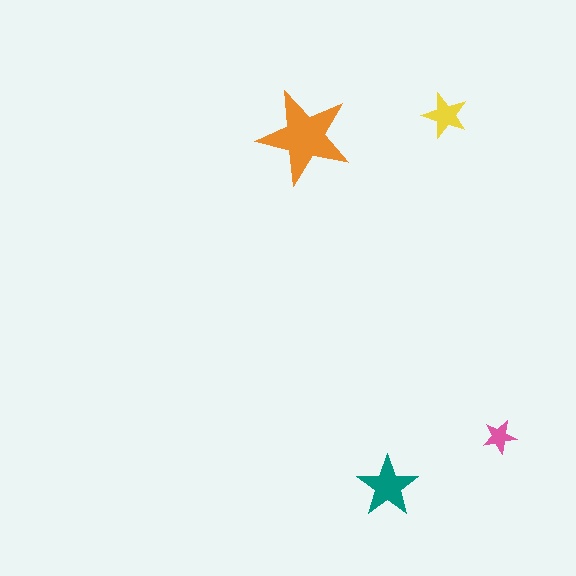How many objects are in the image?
There are 4 objects in the image.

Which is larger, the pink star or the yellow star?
The yellow one.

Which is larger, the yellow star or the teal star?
The teal one.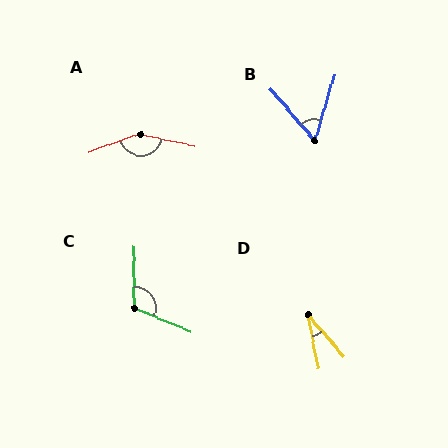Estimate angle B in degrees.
Approximately 57 degrees.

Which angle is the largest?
A, at approximately 149 degrees.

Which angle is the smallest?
D, at approximately 29 degrees.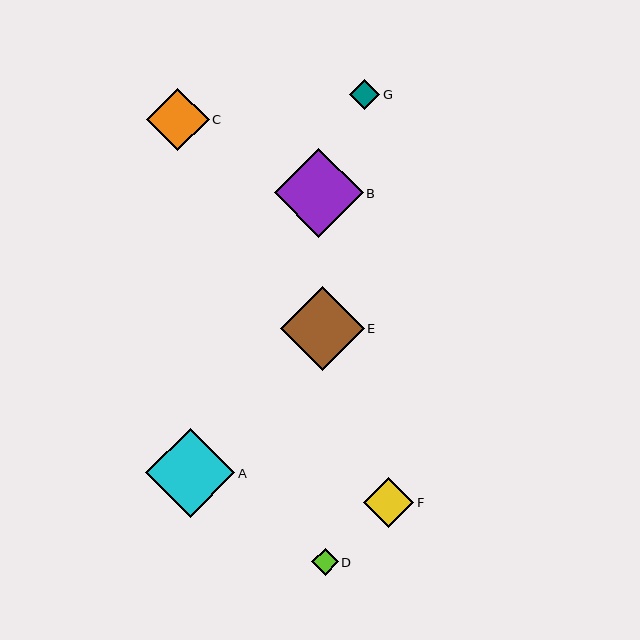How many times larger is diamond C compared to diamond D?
Diamond C is approximately 2.3 times the size of diamond D.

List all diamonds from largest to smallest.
From largest to smallest: A, B, E, C, F, G, D.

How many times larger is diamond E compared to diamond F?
Diamond E is approximately 1.7 times the size of diamond F.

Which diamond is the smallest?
Diamond D is the smallest with a size of approximately 27 pixels.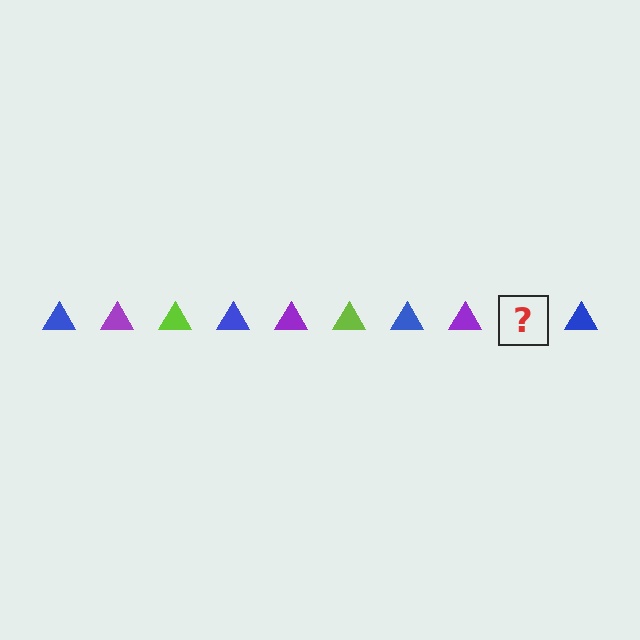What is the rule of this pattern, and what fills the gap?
The rule is that the pattern cycles through blue, purple, lime triangles. The gap should be filled with a lime triangle.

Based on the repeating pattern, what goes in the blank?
The blank should be a lime triangle.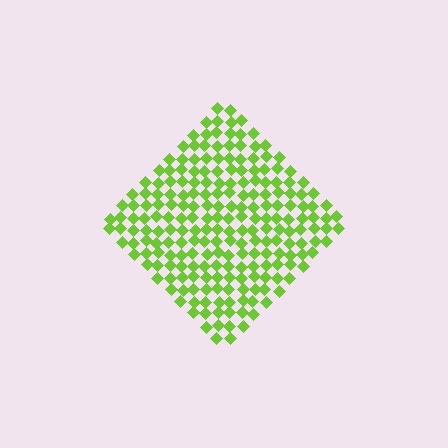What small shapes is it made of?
It is made of small diamonds.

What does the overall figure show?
The overall figure shows a diamond.